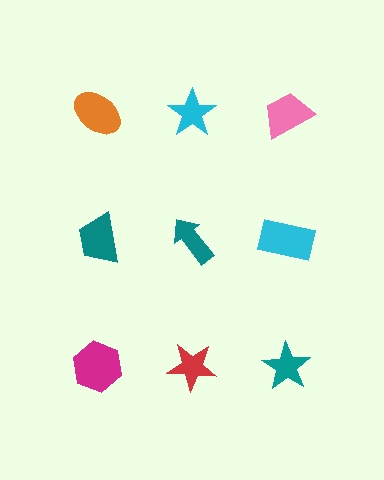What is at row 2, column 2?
A teal arrow.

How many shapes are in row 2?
3 shapes.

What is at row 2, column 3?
A cyan rectangle.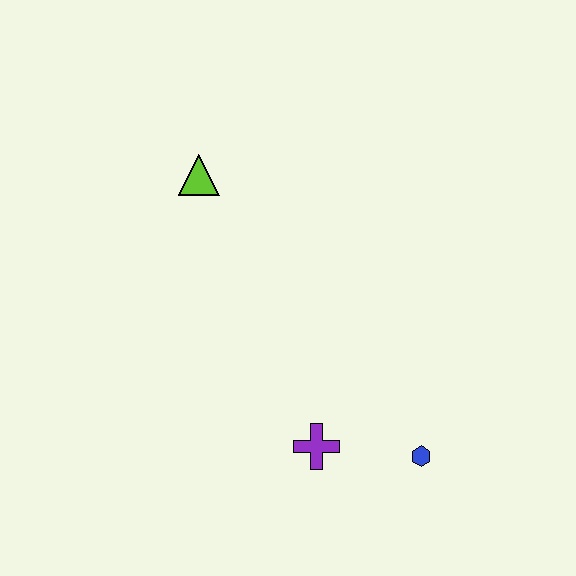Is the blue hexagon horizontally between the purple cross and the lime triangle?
No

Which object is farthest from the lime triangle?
The blue hexagon is farthest from the lime triangle.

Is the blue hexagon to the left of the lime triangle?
No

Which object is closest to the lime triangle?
The purple cross is closest to the lime triangle.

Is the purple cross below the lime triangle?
Yes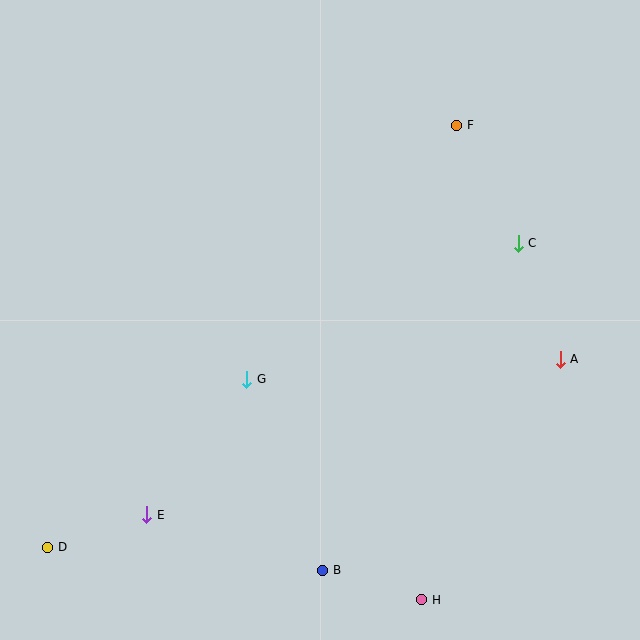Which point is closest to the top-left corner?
Point G is closest to the top-left corner.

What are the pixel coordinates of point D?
Point D is at (48, 547).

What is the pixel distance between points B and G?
The distance between B and G is 205 pixels.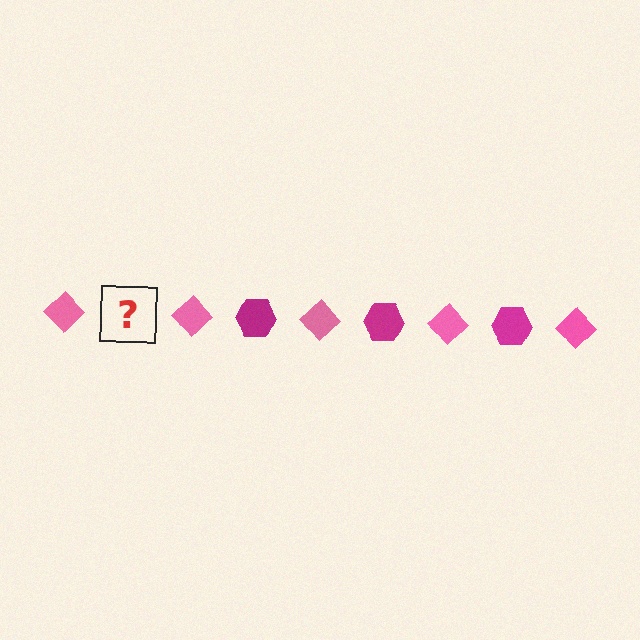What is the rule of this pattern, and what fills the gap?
The rule is that the pattern alternates between pink diamond and magenta hexagon. The gap should be filled with a magenta hexagon.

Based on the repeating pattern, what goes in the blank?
The blank should be a magenta hexagon.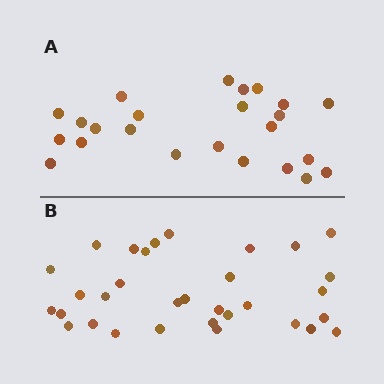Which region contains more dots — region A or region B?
Region B (the bottom region) has more dots.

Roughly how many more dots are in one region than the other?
Region B has roughly 8 or so more dots than region A.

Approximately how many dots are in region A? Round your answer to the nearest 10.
About 20 dots. (The exact count is 24, which rounds to 20.)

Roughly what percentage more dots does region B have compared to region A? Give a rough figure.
About 35% more.